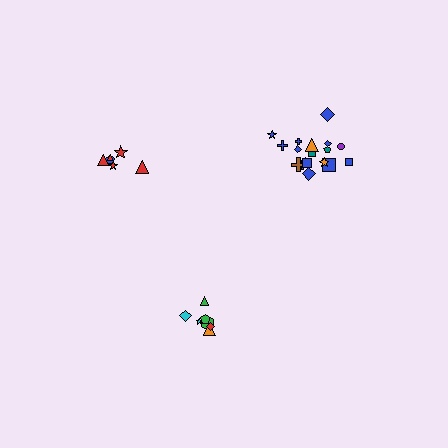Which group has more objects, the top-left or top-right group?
The top-right group.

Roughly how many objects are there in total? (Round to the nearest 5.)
Roughly 30 objects in total.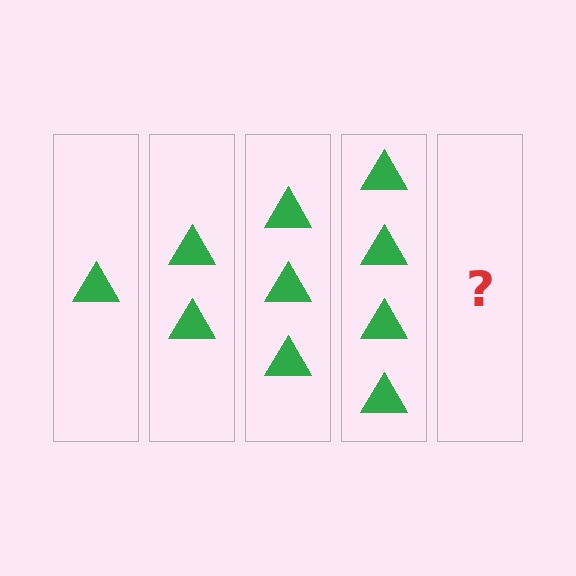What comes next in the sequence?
The next element should be 5 triangles.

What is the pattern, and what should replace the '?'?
The pattern is that each step adds one more triangle. The '?' should be 5 triangles.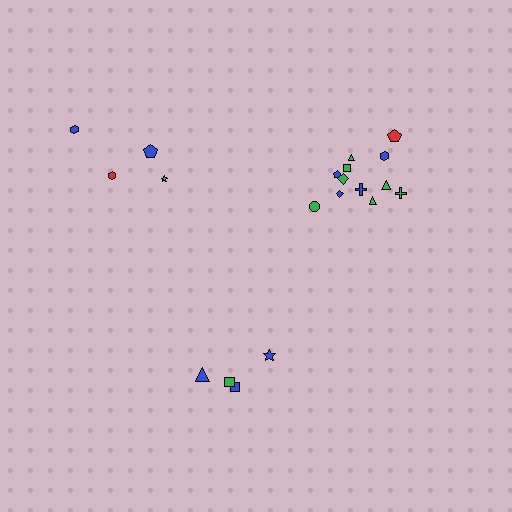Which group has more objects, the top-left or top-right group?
The top-right group.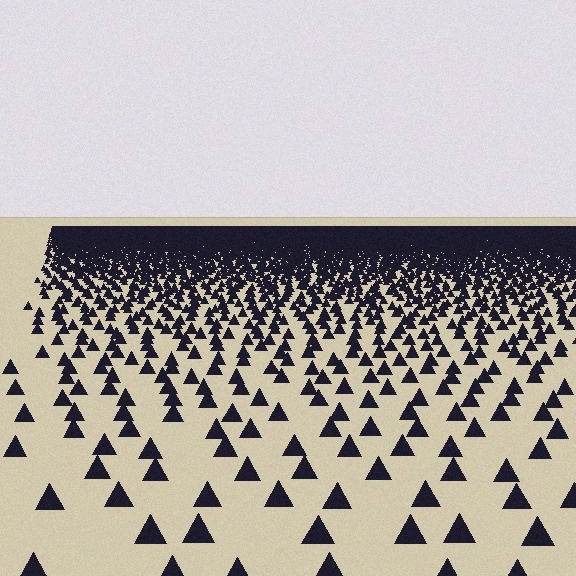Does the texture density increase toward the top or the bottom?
Density increases toward the top.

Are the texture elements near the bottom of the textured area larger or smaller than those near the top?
Larger. Near the bottom, elements are closer to the viewer and appear at a bigger on-screen size.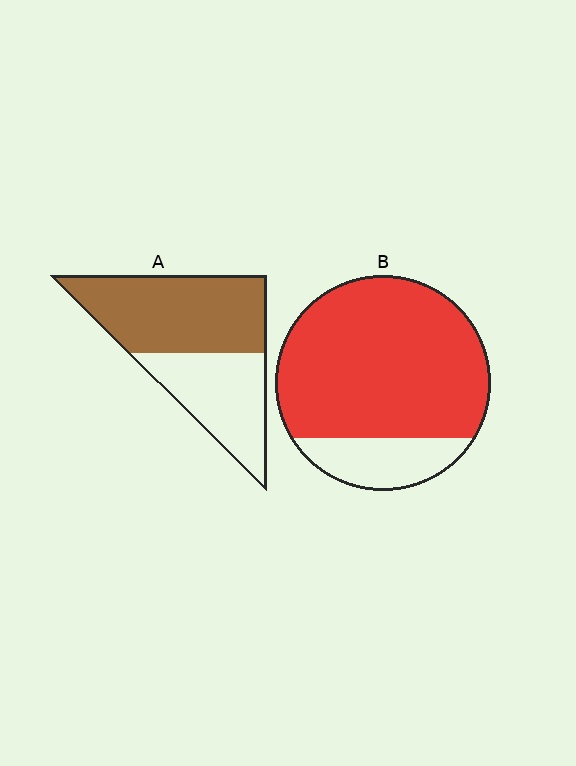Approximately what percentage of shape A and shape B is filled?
A is approximately 60% and B is approximately 80%.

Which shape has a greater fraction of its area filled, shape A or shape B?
Shape B.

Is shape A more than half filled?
Yes.